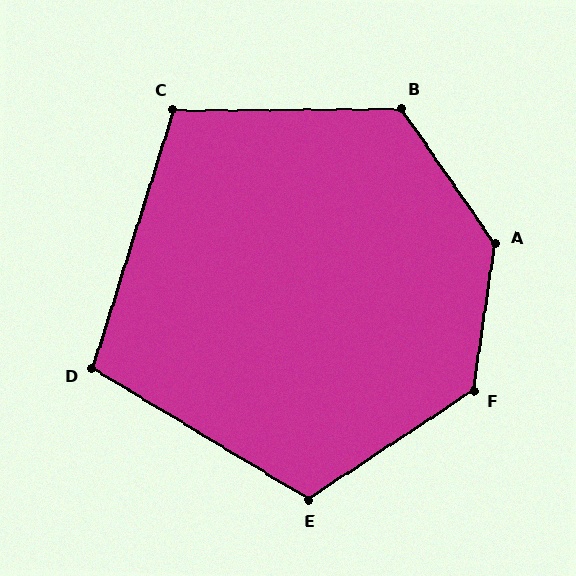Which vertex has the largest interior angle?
A, at approximately 137 degrees.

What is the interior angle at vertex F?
Approximately 132 degrees (obtuse).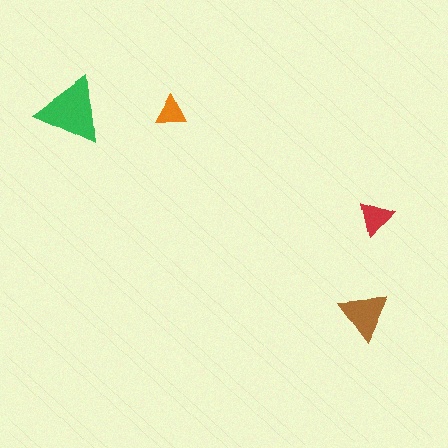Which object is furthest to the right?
The red triangle is rightmost.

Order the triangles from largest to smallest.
the green one, the brown one, the red one, the orange one.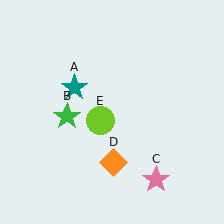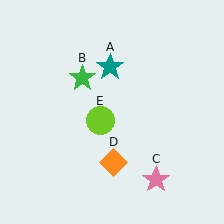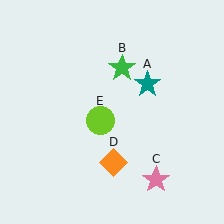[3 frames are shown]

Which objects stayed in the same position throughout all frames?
Pink star (object C) and orange diamond (object D) and lime circle (object E) remained stationary.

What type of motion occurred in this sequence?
The teal star (object A), green star (object B) rotated clockwise around the center of the scene.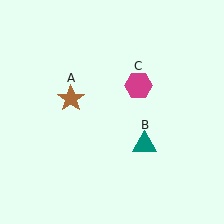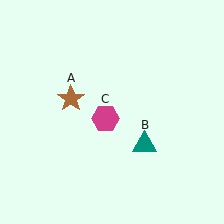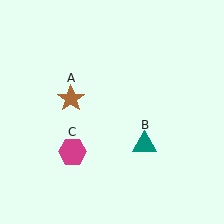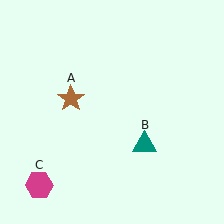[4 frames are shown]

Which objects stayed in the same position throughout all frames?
Brown star (object A) and teal triangle (object B) remained stationary.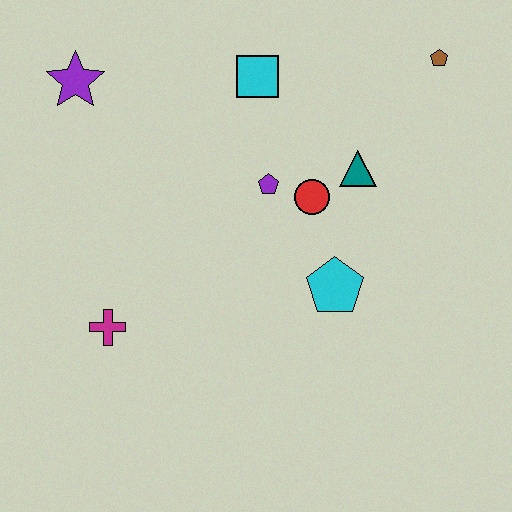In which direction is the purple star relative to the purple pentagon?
The purple star is to the left of the purple pentagon.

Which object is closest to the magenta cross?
The purple pentagon is closest to the magenta cross.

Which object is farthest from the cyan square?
The magenta cross is farthest from the cyan square.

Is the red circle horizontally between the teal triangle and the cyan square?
Yes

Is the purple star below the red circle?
No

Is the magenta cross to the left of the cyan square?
Yes